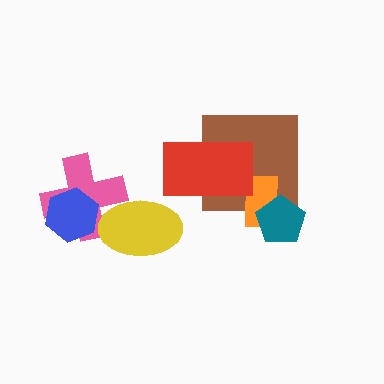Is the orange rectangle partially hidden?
Yes, it is partially covered by another shape.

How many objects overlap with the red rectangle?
2 objects overlap with the red rectangle.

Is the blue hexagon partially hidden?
No, no other shape covers it.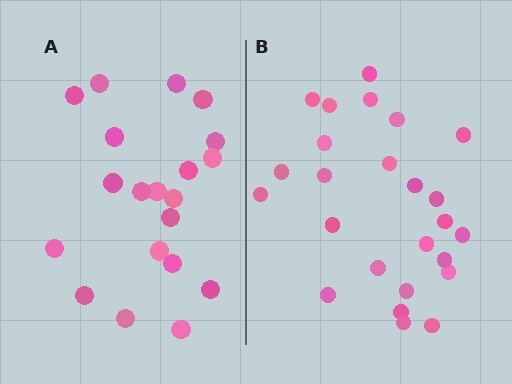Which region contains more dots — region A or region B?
Region B (the right region) has more dots.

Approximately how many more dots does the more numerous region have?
Region B has about 5 more dots than region A.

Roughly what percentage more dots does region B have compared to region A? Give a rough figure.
About 25% more.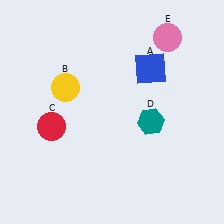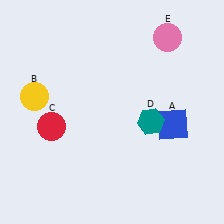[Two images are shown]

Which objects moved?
The objects that moved are: the blue square (A), the yellow circle (B).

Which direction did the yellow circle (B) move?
The yellow circle (B) moved left.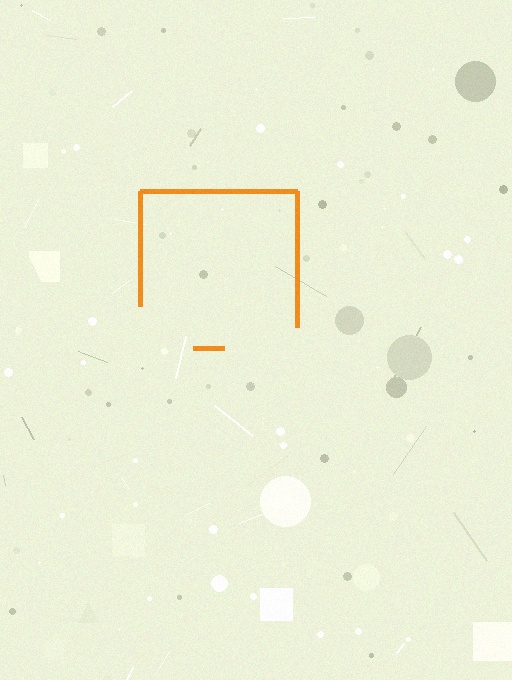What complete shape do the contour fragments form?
The contour fragments form a square.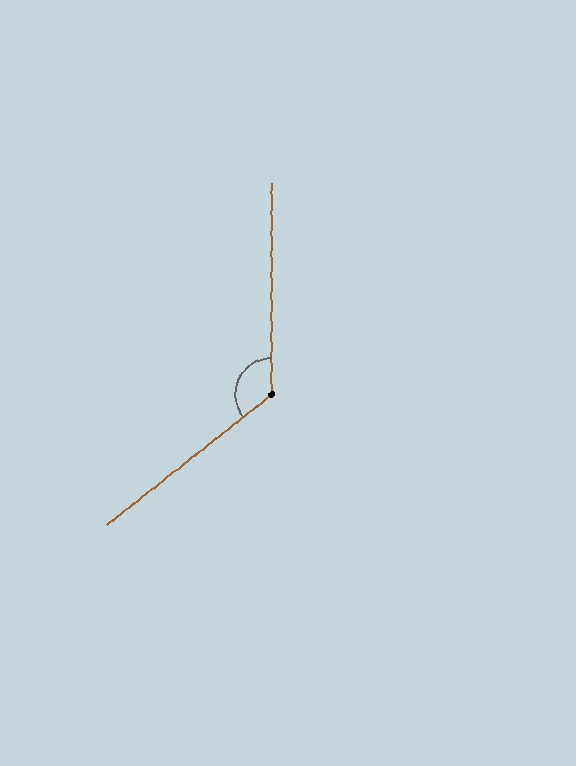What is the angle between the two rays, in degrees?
Approximately 129 degrees.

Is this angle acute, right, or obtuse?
It is obtuse.